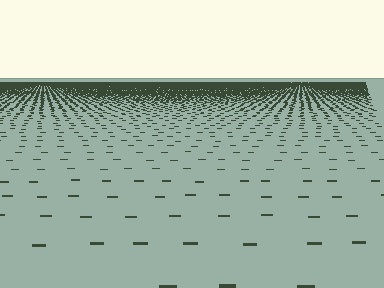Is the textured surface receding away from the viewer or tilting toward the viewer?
The surface is receding away from the viewer. Texture elements get smaller and denser toward the top.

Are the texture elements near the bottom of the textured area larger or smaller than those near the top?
Larger. Near the bottom, elements are closer to the viewer and appear at a bigger on-screen size.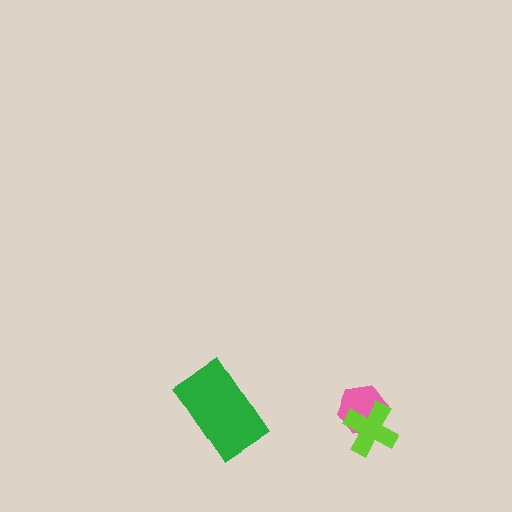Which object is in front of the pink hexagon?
The lime cross is in front of the pink hexagon.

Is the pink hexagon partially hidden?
Yes, it is partially covered by another shape.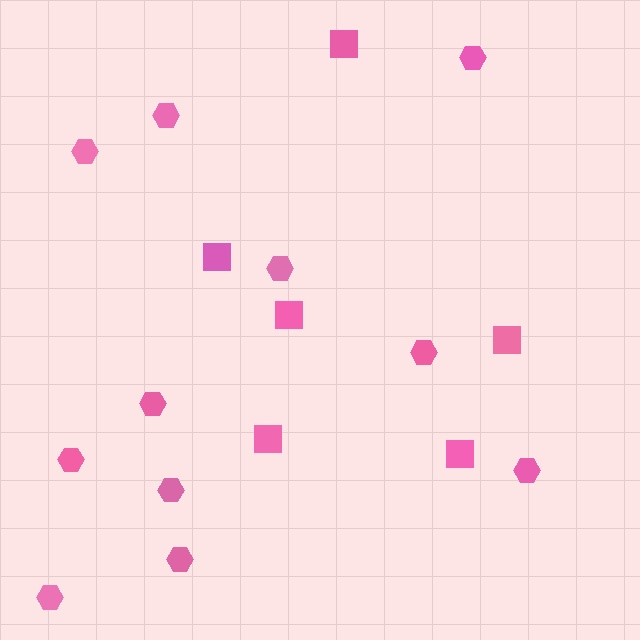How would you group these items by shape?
There are 2 groups: one group of squares (6) and one group of hexagons (11).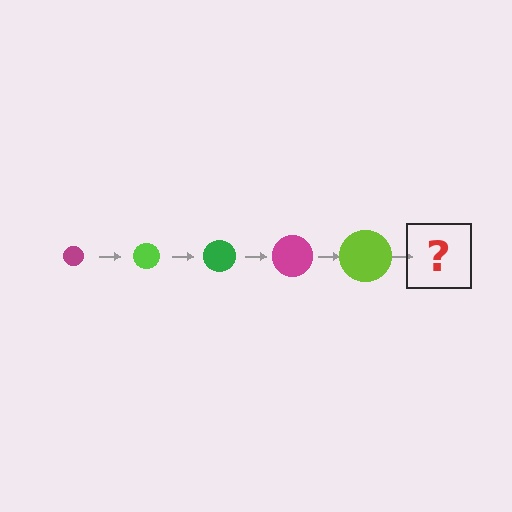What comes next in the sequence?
The next element should be a green circle, larger than the previous one.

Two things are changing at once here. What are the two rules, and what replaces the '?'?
The two rules are that the circle grows larger each step and the color cycles through magenta, lime, and green. The '?' should be a green circle, larger than the previous one.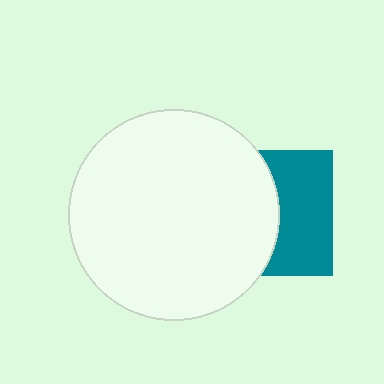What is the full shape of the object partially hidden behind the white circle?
The partially hidden object is a teal square.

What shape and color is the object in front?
The object in front is a white circle.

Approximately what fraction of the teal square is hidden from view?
Roughly 52% of the teal square is hidden behind the white circle.